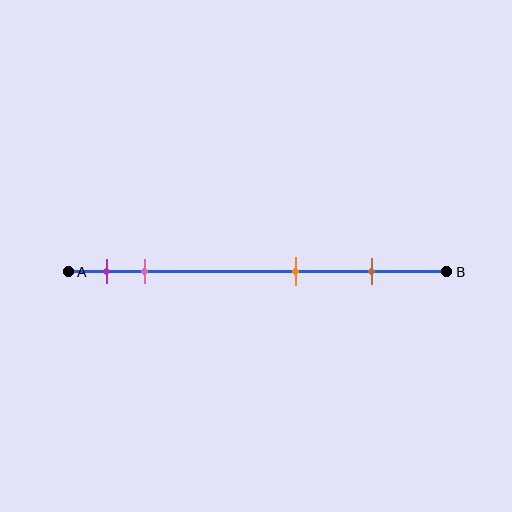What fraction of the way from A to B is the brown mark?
The brown mark is approximately 80% (0.8) of the way from A to B.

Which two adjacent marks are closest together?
The purple and pink marks are the closest adjacent pair.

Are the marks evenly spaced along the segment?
No, the marks are not evenly spaced.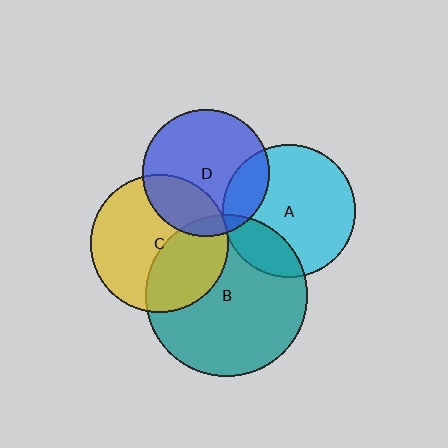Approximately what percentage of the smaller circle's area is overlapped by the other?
Approximately 20%.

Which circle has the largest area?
Circle B (teal).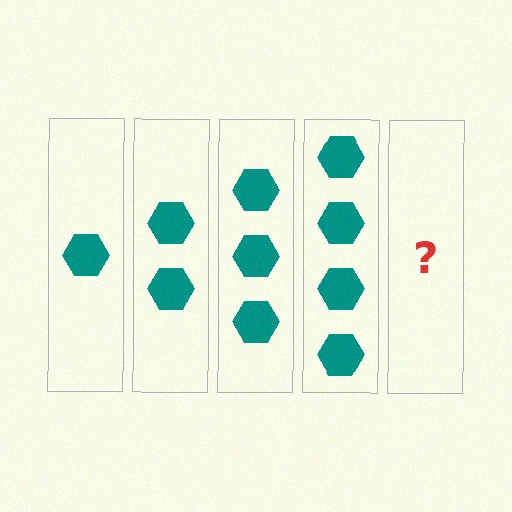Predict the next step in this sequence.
The next step is 5 hexagons.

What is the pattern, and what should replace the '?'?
The pattern is that each step adds one more hexagon. The '?' should be 5 hexagons.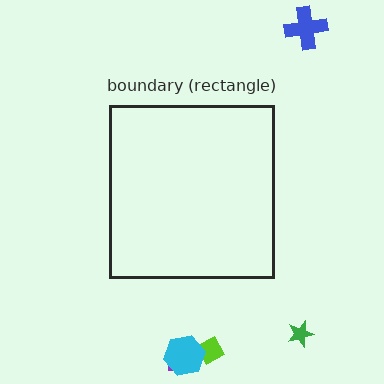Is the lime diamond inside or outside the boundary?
Outside.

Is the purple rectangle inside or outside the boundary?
Outside.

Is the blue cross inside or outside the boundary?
Outside.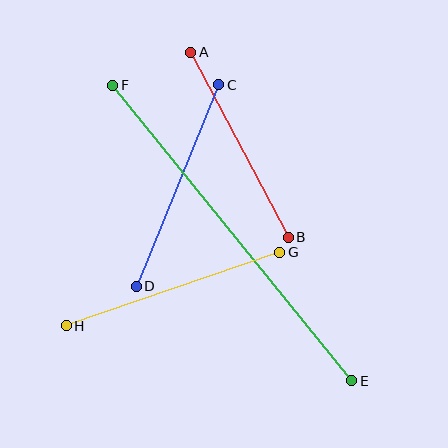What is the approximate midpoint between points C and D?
The midpoint is at approximately (178, 185) pixels.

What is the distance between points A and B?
The distance is approximately 209 pixels.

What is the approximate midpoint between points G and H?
The midpoint is at approximately (173, 289) pixels.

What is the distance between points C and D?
The distance is approximately 218 pixels.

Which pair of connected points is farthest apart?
Points E and F are farthest apart.